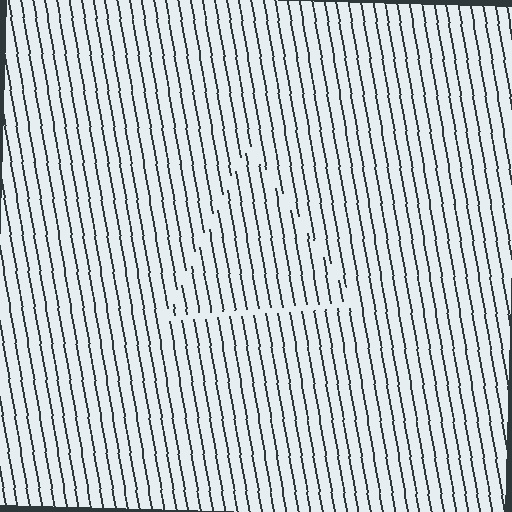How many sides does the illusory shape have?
3 sides — the line-ends trace a triangle.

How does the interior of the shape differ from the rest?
The interior of the shape contains the same grating, shifted by half a period — the contour is defined by the phase discontinuity where line-ends from the inner and outer gratings abut.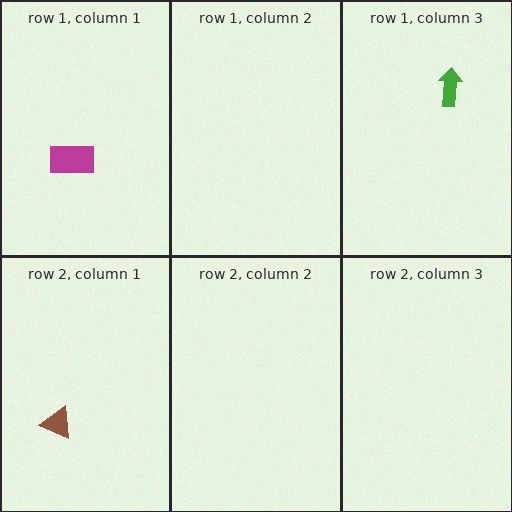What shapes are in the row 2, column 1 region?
The brown triangle.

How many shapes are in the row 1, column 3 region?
1.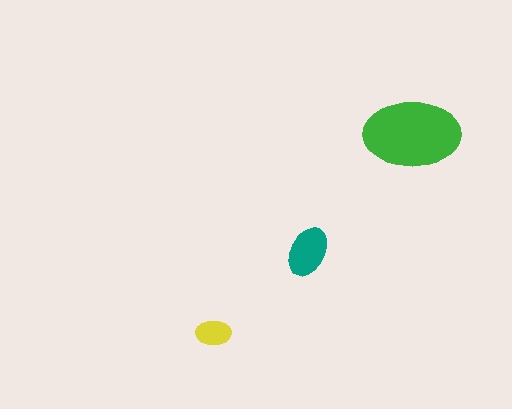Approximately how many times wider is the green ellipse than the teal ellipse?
About 2 times wider.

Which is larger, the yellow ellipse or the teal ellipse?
The teal one.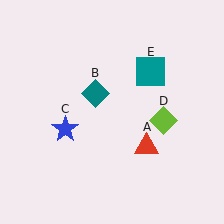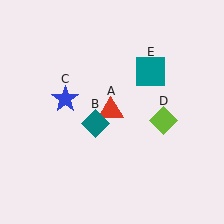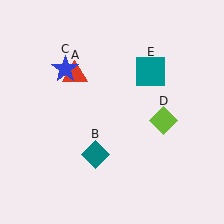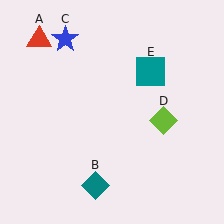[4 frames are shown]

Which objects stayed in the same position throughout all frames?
Lime diamond (object D) and teal square (object E) remained stationary.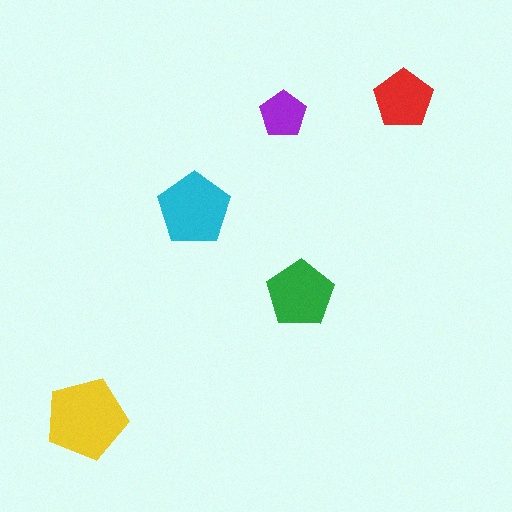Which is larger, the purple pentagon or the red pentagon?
The red one.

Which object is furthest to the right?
The red pentagon is rightmost.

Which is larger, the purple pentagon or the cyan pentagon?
The cyan one.